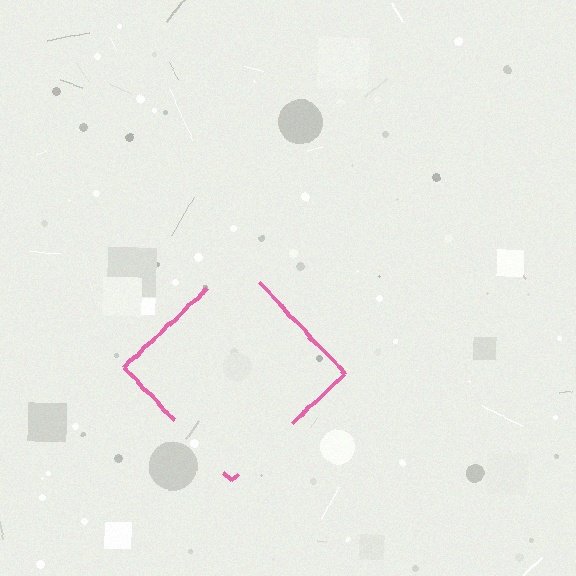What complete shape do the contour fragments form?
The contour fragments form a diamond.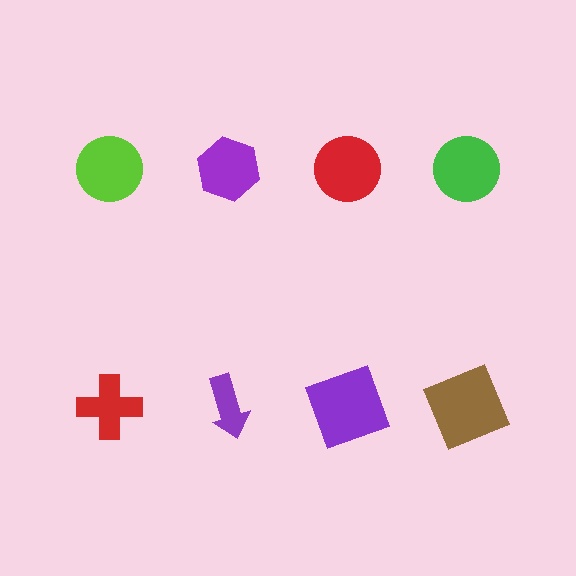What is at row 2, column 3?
A purple square.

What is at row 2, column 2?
A purple arrow.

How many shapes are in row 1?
4 shapes.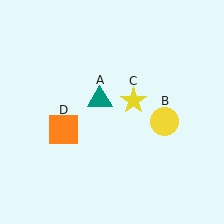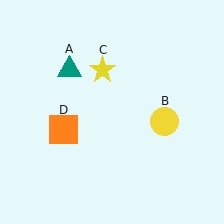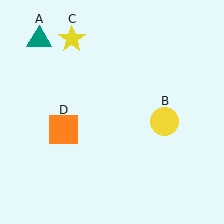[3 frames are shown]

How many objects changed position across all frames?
2 objects changed position: teal triangle (object A), yellow star (object C).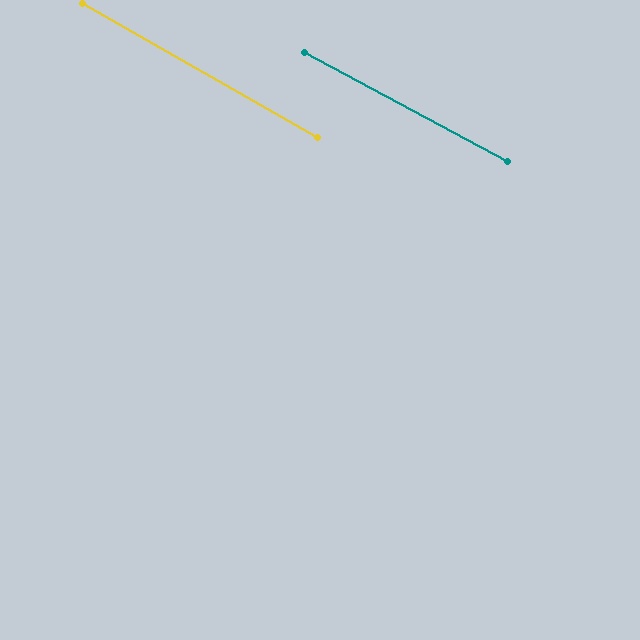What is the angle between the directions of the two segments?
Approximately 1 degree.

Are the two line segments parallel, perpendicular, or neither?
Parallel — their directions differ by only 1.3°.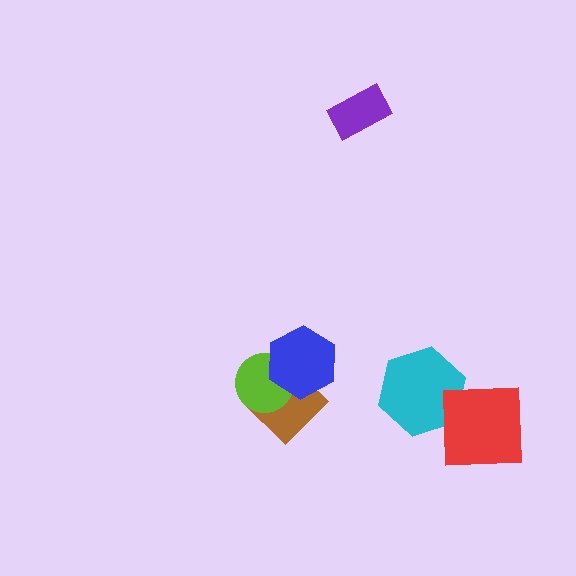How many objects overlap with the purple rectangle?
0 objects overlap with the purple rectangle.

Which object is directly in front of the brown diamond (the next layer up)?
The lime circle is directly in front of the brown diamond.